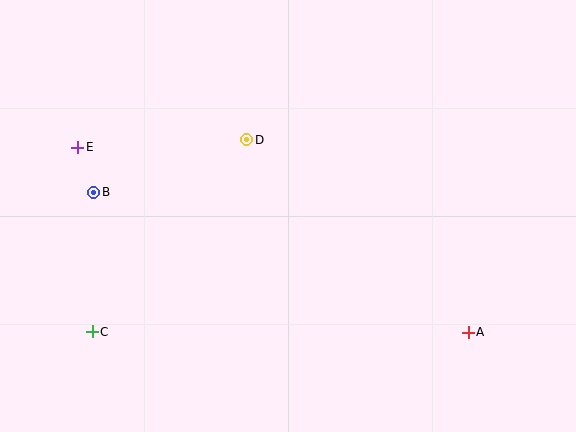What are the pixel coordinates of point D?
Point D is at (247, 140).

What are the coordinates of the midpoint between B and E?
The midpoint between B and E is at (86, 170).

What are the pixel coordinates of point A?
Point A is at (468, 332).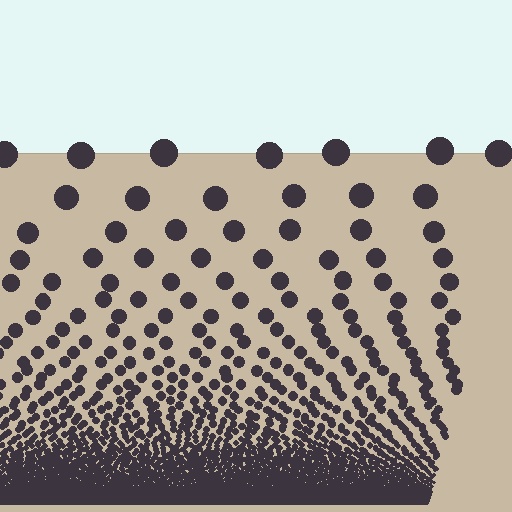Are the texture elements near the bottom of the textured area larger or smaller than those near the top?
Smaller. The gradient is inverted — elements near the bottom are smaller and denser.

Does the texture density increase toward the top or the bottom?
Density increases toward the bottom.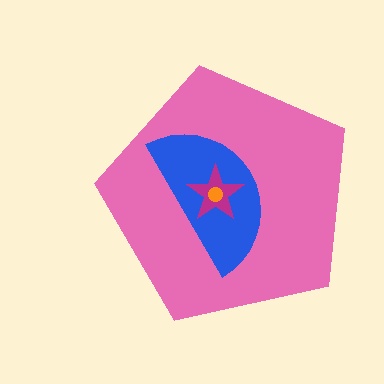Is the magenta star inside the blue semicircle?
Yes.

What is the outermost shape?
The pink pentagon.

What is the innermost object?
The orange circle.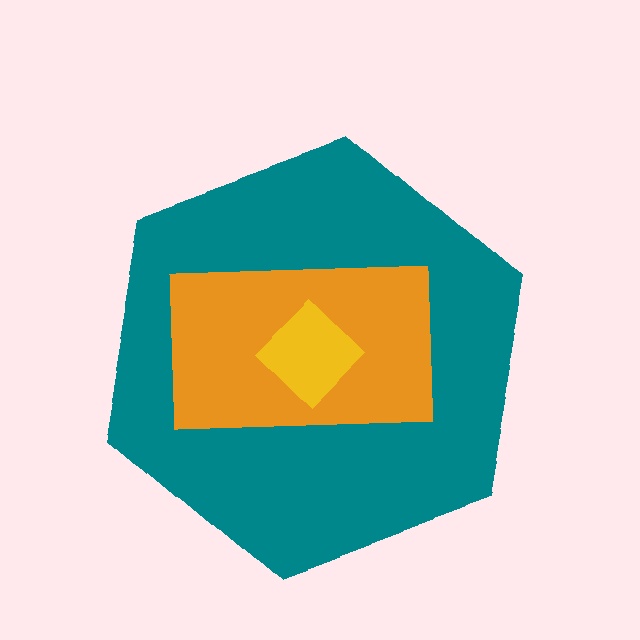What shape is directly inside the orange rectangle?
The yellow diamond.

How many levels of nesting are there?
3.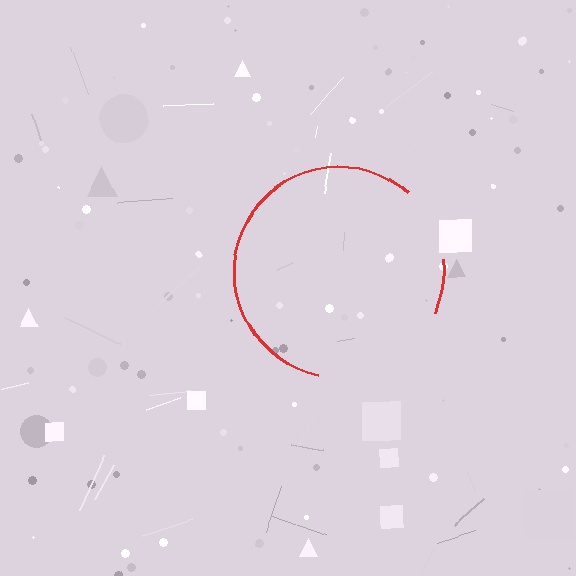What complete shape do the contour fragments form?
The contour fragments form a circle.